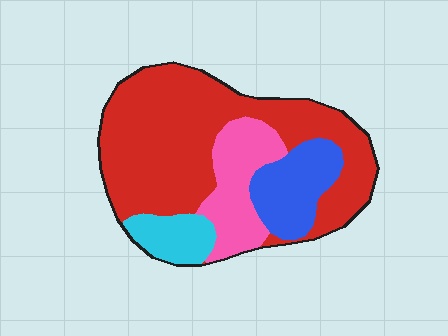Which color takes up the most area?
Red, at roughly 60%.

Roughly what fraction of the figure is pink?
Pink covers roughly 15% of the figure.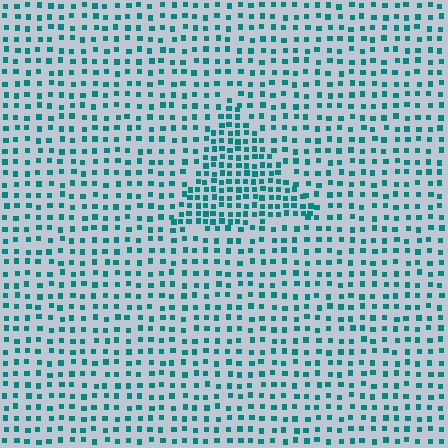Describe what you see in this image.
The image contains small teal elements arranged at two different densities. A triangle-shaped region is visible where the elements are more densely packed than the surrounding area.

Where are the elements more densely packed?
The elements are more densely packed inside the triangle boundary.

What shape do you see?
I see a triangle.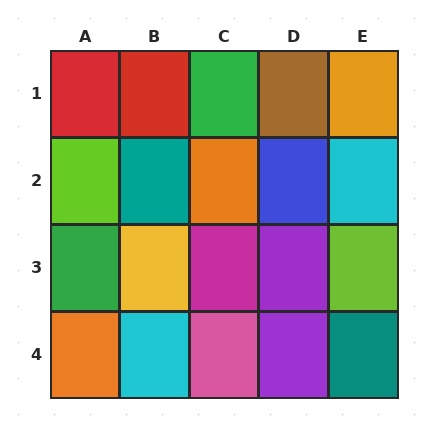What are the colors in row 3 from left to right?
Green, yellow, magenta, purple, lime.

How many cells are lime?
2 cells are lime.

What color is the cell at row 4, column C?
Pink.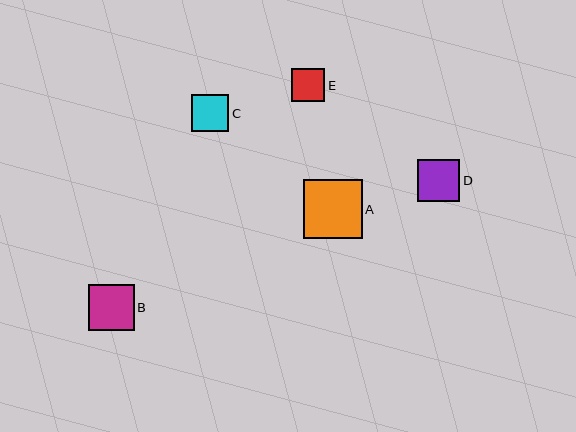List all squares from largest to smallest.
From largest to smallest: A, B, D, C, E.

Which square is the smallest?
Square E is the smallest with a size of approximately 33 pixels.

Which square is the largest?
Square A is the largest with a size of approximately 59 pixels.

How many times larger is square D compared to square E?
Square D is approximately 1.3 times the size of square E.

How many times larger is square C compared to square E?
Square C is approximately 1.1 times the size of square E.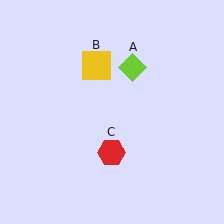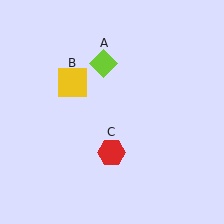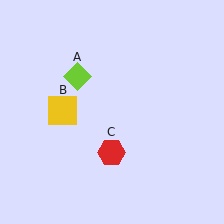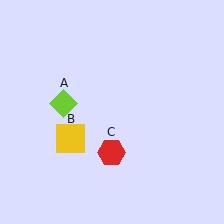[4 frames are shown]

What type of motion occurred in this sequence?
The lime diamond (object A), yellow square (object B) rotated counterclockwise around the center of the scene.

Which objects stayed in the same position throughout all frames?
Red hexagon (object C) remained stationary.